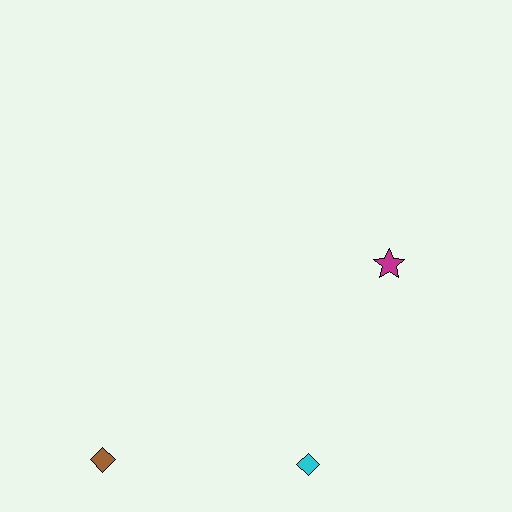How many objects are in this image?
There are 3 objects.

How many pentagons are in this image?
There are no pentagons.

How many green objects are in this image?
There are no green objects.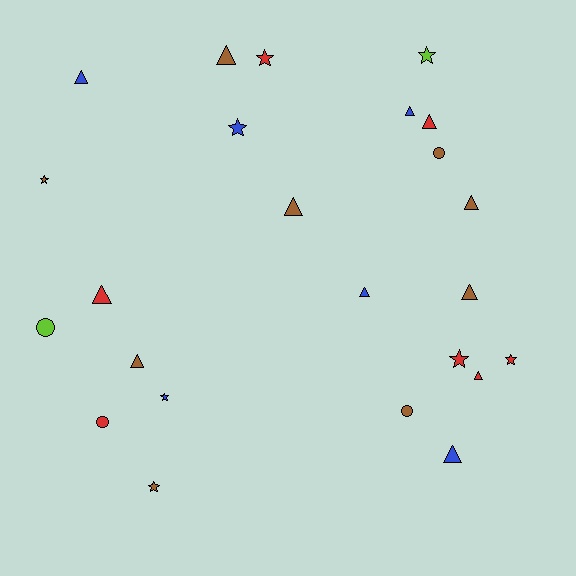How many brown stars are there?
There are 2 brown stars.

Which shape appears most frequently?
Triangle, with 12 objects.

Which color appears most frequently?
Brown, with 9 objects.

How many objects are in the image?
There are 24 objects.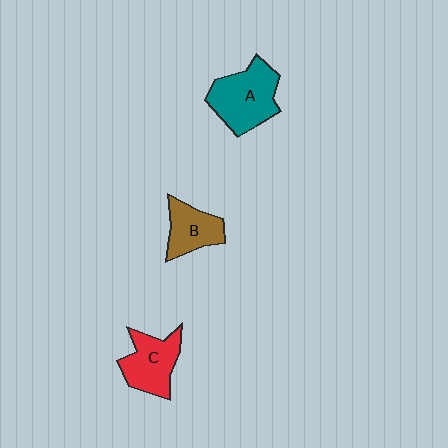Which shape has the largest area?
Shape A (teal).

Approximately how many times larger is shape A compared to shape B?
Approximately 1.5 times.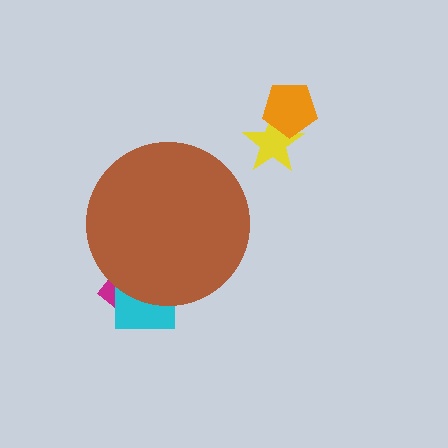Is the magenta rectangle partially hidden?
Yes, the magenta rectangle is partially hidden behind the brown circle.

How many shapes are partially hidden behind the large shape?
2 shapes are partially hidden.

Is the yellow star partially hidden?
No, the yellow star is fully visible.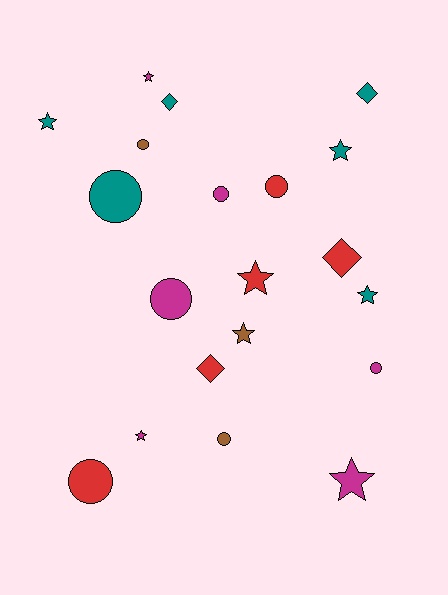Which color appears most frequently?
Teal, with 6 objects.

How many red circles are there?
There are 2 red circles.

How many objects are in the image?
There are 20 objects.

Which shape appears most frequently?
Circle, with 8 objects.